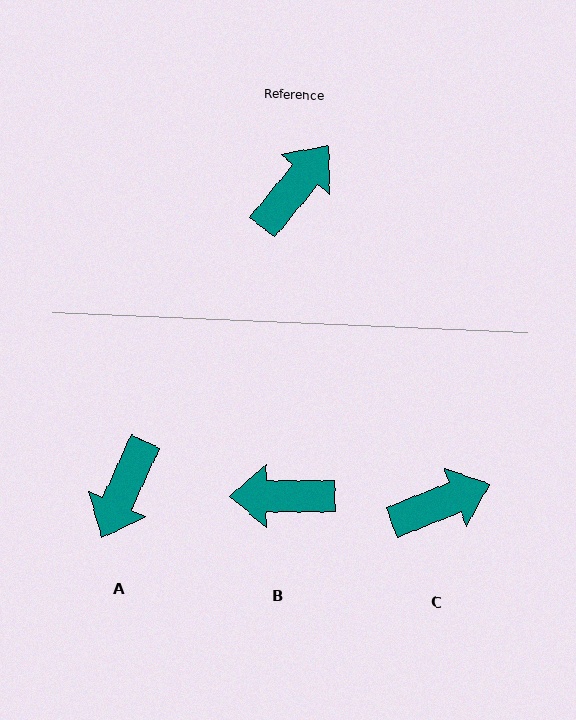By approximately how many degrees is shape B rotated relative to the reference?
Approximately 130 degrees counter-clockwise.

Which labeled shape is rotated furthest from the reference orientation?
A, about 165 degrees away.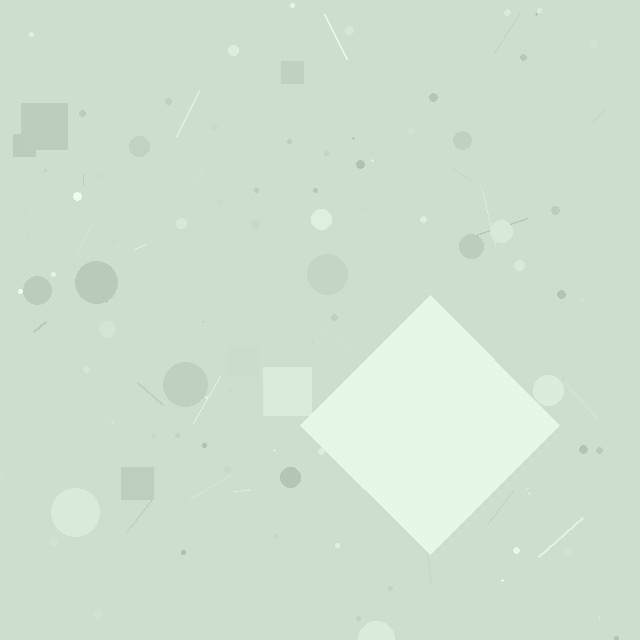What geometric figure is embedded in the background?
A diamond is embedded in the background.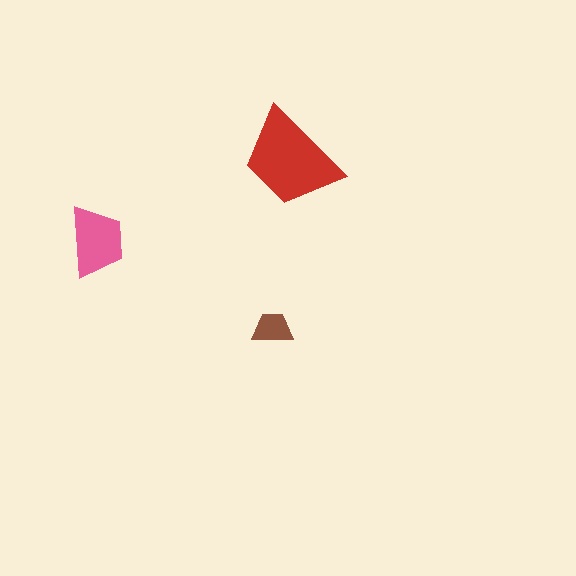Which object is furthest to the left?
The pink trapezoid is leftmost.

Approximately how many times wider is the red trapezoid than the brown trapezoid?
About 2.5 times wider.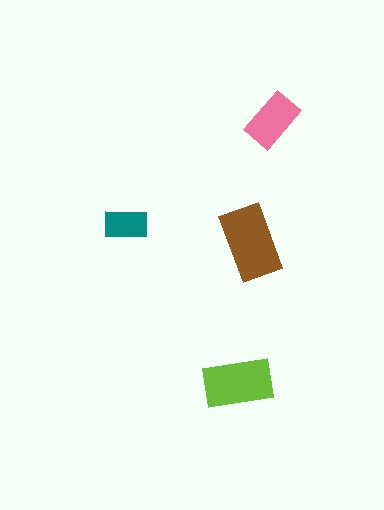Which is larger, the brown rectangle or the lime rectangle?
The brown one.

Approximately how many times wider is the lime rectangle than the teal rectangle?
About 1.5 times wider.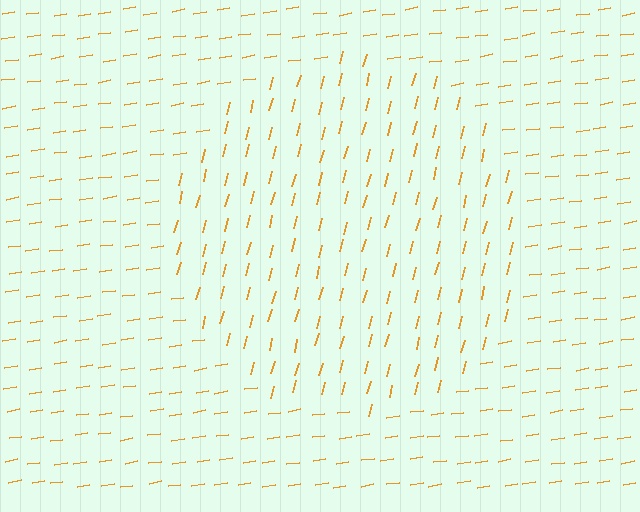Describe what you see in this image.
The image is filled with small orange line segments. A circle region in the image has lines oriented differently from the surrounding lines, creating a visible texture boundary.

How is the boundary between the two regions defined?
The boundary is defined purely by a change in line orientation (approximately 67 degrees difference). All lines are the same color and thickness.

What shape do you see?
I see a circle.